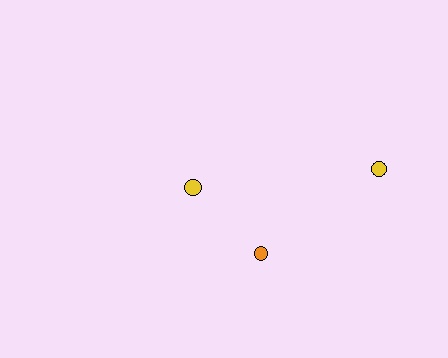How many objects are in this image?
There are 3 objects.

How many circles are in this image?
There are 3 circles.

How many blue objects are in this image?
There are no blue objects.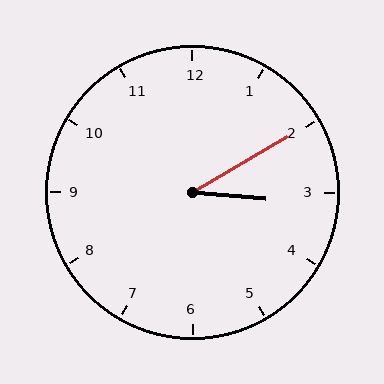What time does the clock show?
3:10.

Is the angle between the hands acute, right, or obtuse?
It is acute.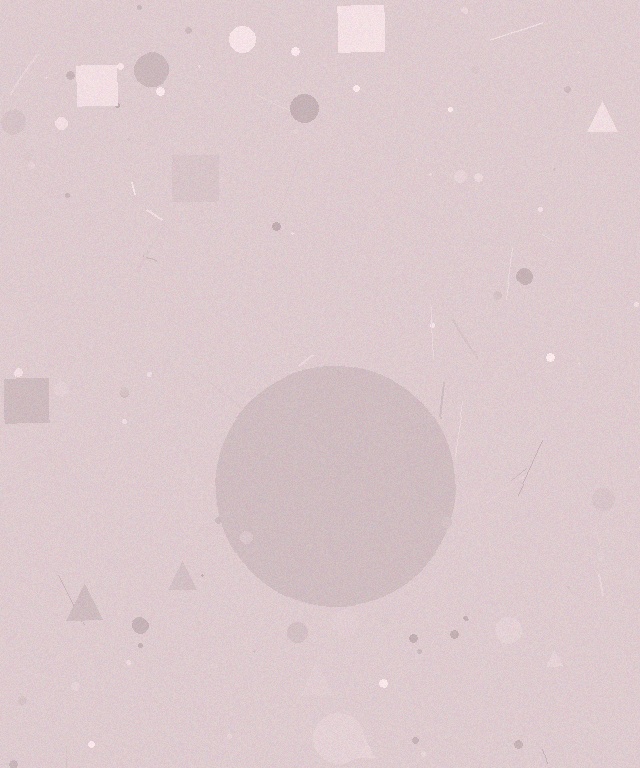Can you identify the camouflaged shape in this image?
The camouflaged shape is a circle.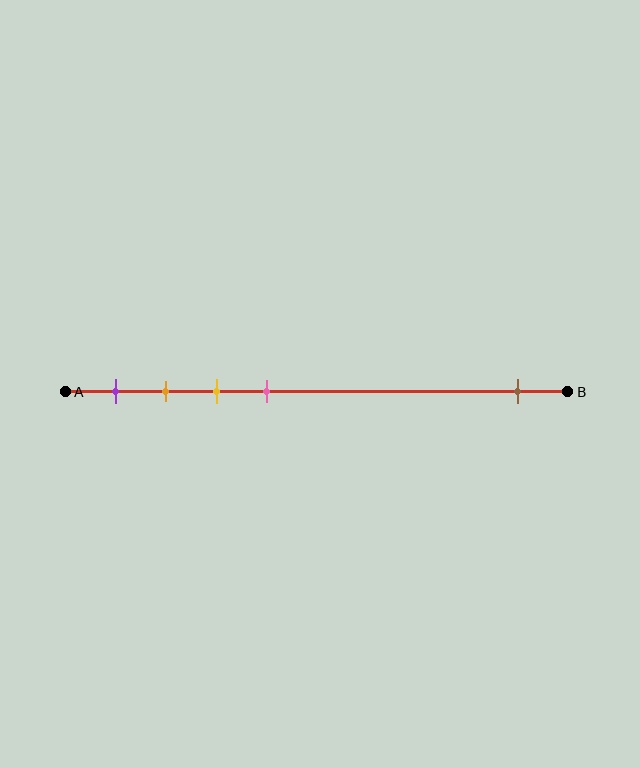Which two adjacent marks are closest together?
The orange and yellow marks are the closest adjacent pair.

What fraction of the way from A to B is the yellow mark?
The yellow mark is approximately 30% (0.3) of the way from A to B.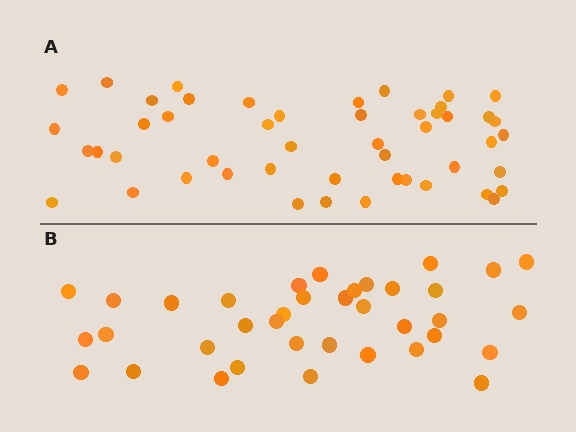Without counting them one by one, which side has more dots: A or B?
Region A (the top region) has more dots.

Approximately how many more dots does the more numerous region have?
Region A has roughly 12 or so more dots than region B.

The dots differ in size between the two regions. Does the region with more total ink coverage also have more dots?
No. Region B has more total ink coverage because its dots are larger, but region A actually contains more individual dots. Total area can be misleading — the number of items is what matters here.